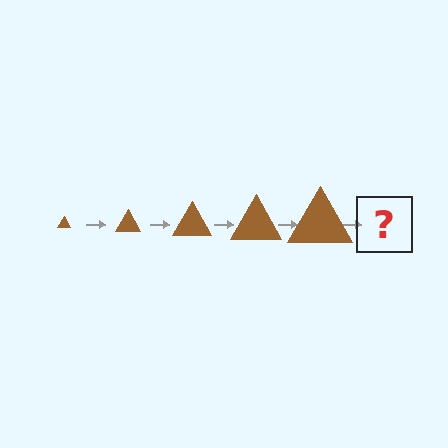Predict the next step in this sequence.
The next step is a brown triangle, larger than the previous one.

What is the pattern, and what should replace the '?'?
The pattern is that the triangle gets progressively larger each step. The '?' should be a brown triangle, larger than the previous one.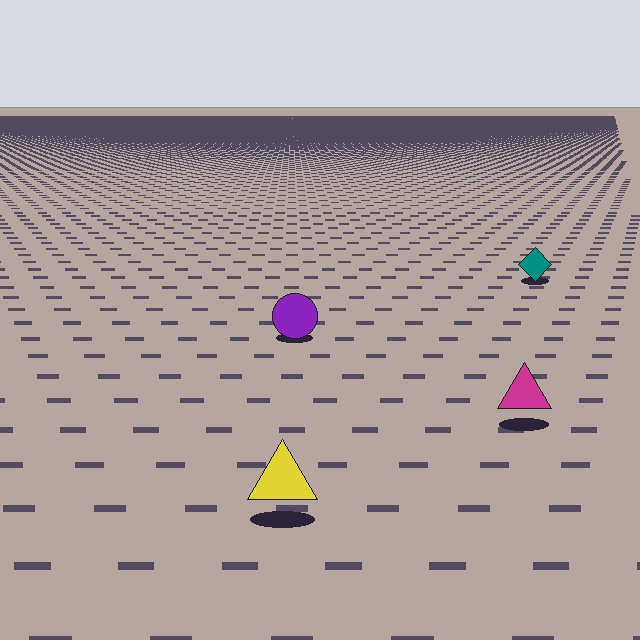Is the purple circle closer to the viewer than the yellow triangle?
No. The yellow triangle is closer — you can tell from the texture gradient: the ground texture is coarser near it.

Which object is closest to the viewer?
The yellow triangle is closest. The texture marks near it are larger and more spread out.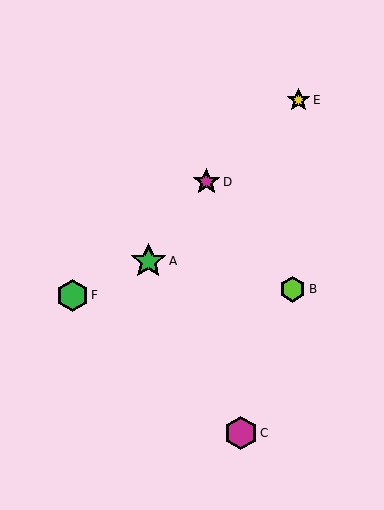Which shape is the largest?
The green star (labeled A) is the largest.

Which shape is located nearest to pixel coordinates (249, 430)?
The magenta hexagon (labeled C) at (241, 433) is nearest to that location.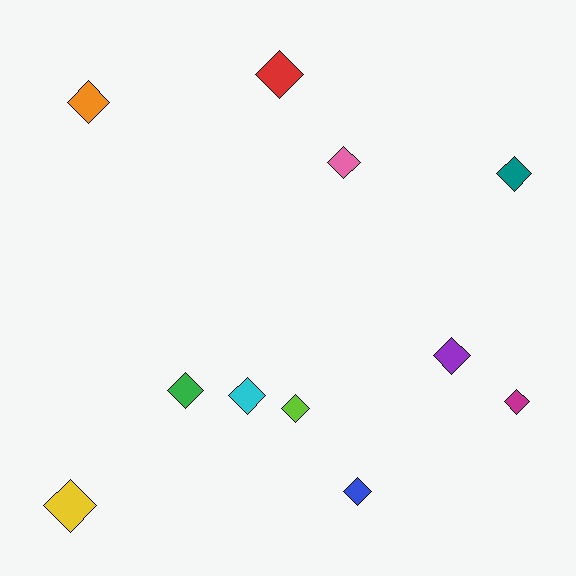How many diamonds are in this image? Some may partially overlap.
There are 11 diamonds.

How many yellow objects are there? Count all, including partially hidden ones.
There is 1 yellow object.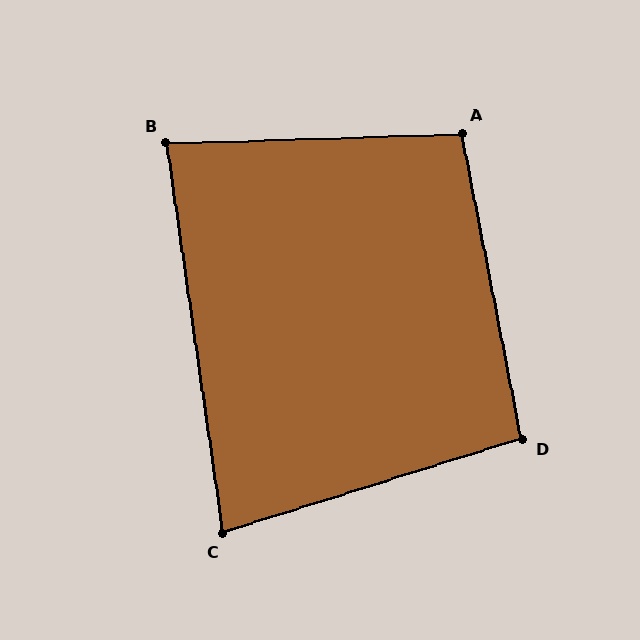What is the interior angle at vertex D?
Approximately 96 degrees (obtuse).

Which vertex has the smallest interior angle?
C, at approximately 81 degrees.